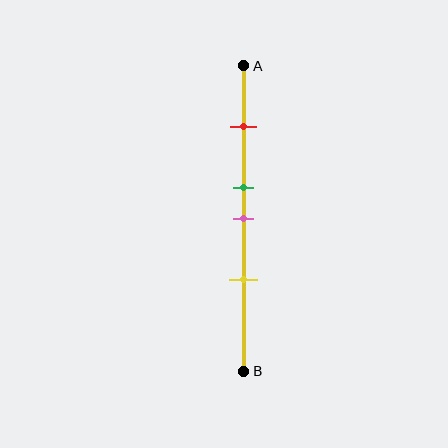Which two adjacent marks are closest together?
The green and pink marks are the closest adjacent pair.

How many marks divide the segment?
There are 4 marks dividing the segment.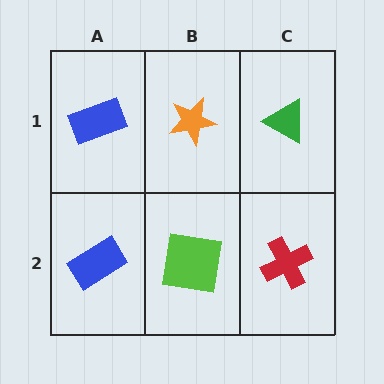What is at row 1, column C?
A green triangle.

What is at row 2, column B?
A lime square.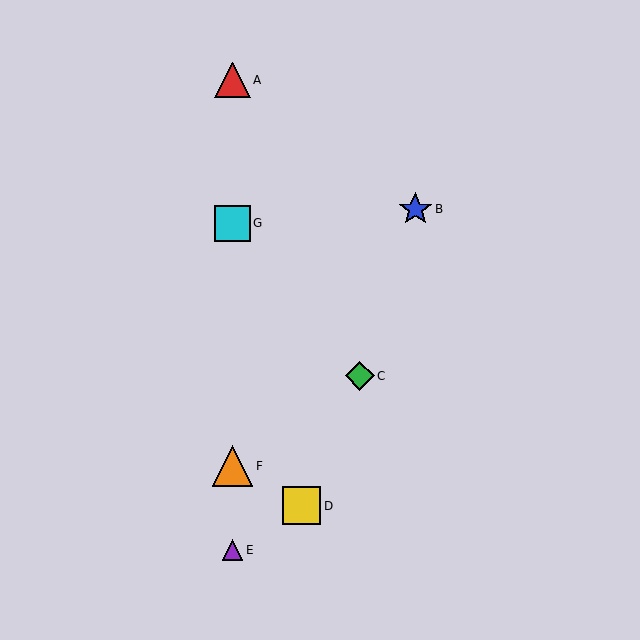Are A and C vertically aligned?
No, A is at x≈232 and C is at x≈360.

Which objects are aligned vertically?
Objects A, E, F, G are aligned vertically.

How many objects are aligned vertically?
4 objects (A, E, F, G) are aligned vertically.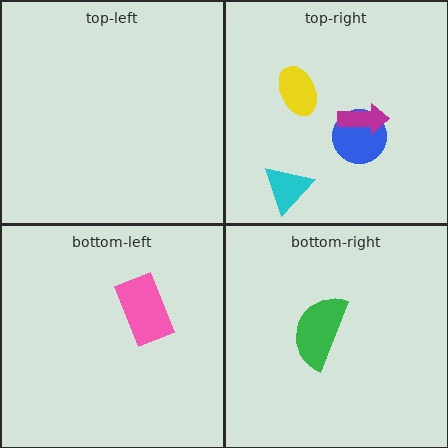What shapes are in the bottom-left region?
The pink rectangle.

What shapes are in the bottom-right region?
The green semicircle.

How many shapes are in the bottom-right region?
1.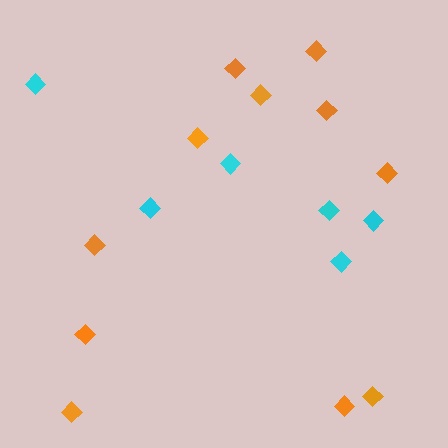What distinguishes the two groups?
There are 2 groups: one group of cyan diamonds (6) and one group of orange diamonds (11).